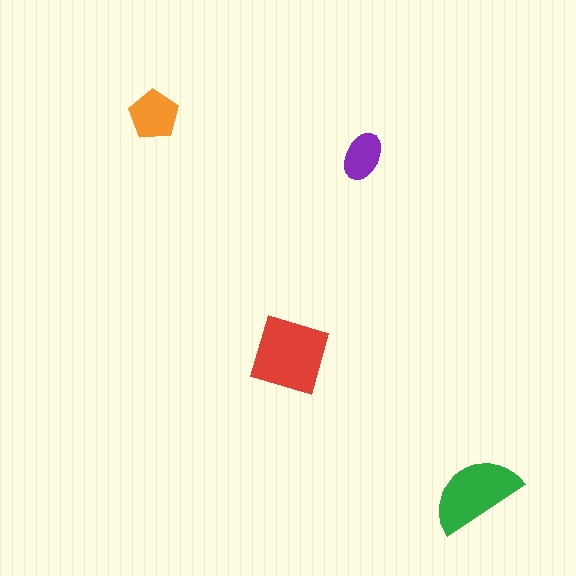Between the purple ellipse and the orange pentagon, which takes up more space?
The orange pentagon.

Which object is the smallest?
The purple ellipse.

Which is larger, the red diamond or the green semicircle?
The red diamond.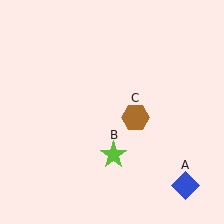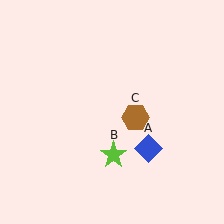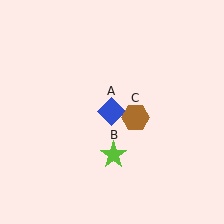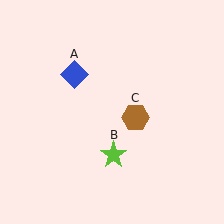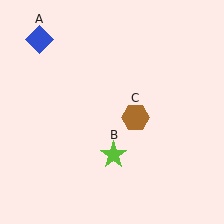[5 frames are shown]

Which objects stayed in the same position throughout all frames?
Lime star (object B) and brown hexagon (object C) remained stationary.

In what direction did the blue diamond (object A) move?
The blue diamond (object A) moved up and to the left.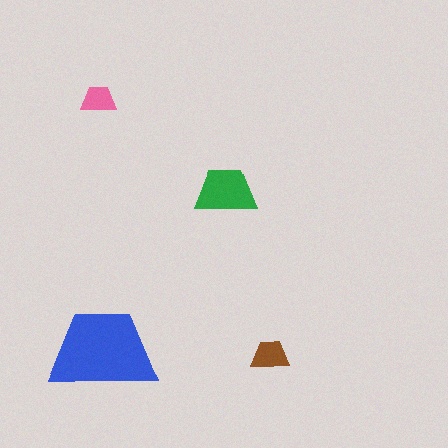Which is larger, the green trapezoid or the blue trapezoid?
The blue one.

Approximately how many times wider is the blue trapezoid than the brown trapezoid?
About 3 times wider.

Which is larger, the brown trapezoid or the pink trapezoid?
The brown one.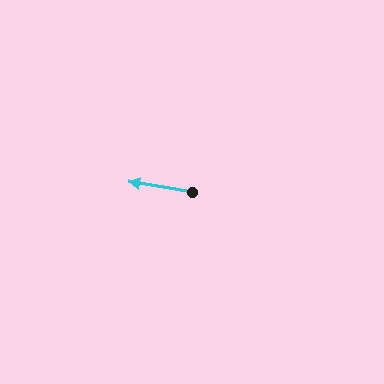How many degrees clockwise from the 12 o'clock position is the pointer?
Approximately 279 degrees.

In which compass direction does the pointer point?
West.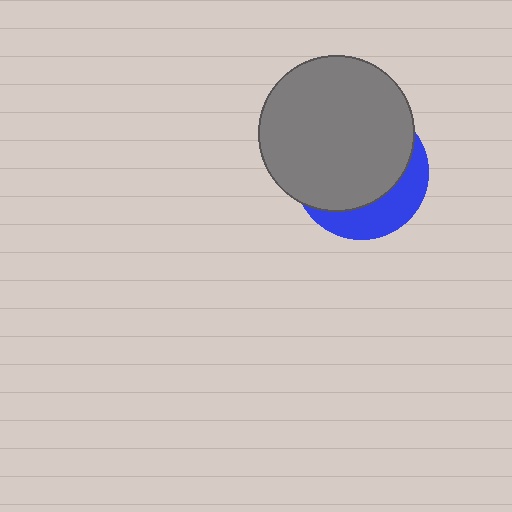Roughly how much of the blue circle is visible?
A small part of it is visible (roughly 30%).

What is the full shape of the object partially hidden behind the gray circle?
The partially hidden object is a blue circle.